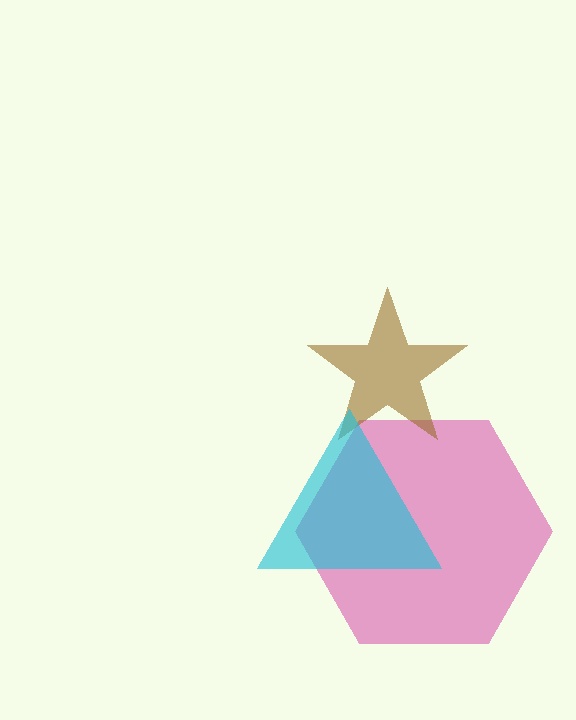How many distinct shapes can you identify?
There are 3 distinct shapes: a magenta hexagon, a brown star, a cyan triangle.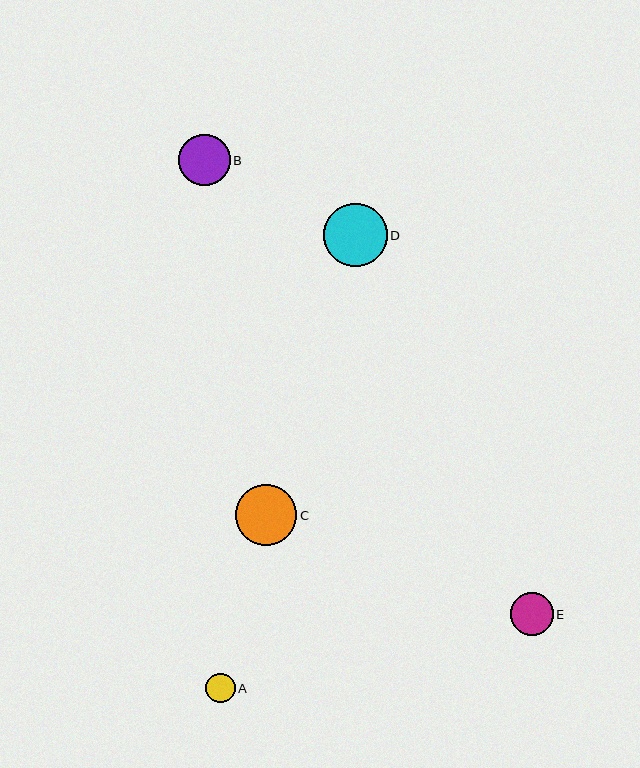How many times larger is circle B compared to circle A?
Circle B is approximately 1.8 times the size of circle A.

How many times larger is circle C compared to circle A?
Circle C is approximately 2.1 times the size of circle A.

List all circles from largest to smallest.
From largest to smallest: D, C, B, E, A.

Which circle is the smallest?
Circle A is the smallest with a size of approximately 29 pixels.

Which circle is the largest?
Circle D is the largest with a size of approximately 63 pixels.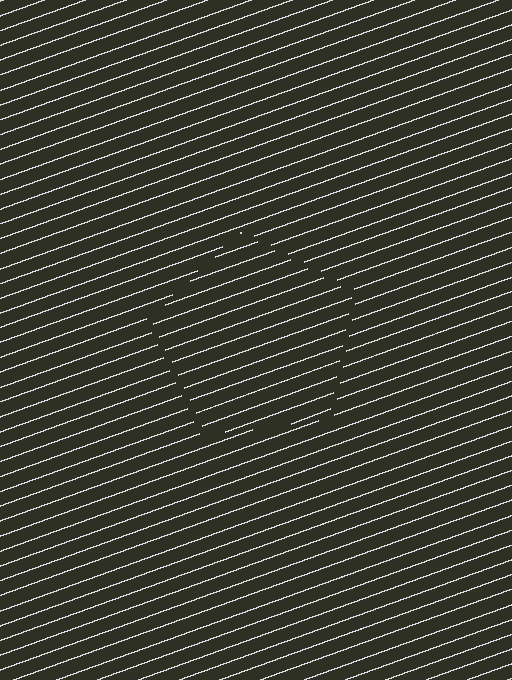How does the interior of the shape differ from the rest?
The interior of the shape contains the same grating, shifted by half a period — the contour is defined by the phase discontinuity where line-ends from the inner and outer gratings abut.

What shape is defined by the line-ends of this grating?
An illusory pentagon. The interior of the shape contains the same grating, shifted by half a period — the contour is defined by the phase discontinuity where line-ends from the inner and outer gratings abut.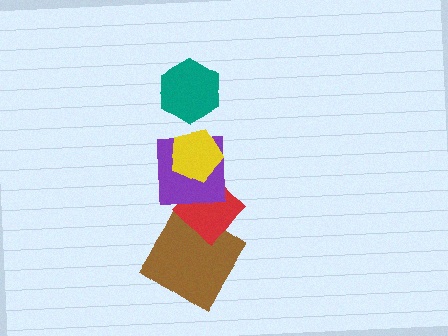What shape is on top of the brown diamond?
The red diamond is on top of the brown diamond.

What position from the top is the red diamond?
The red diamond is 4th from the top.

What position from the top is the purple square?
The purple square is 3rd from the top.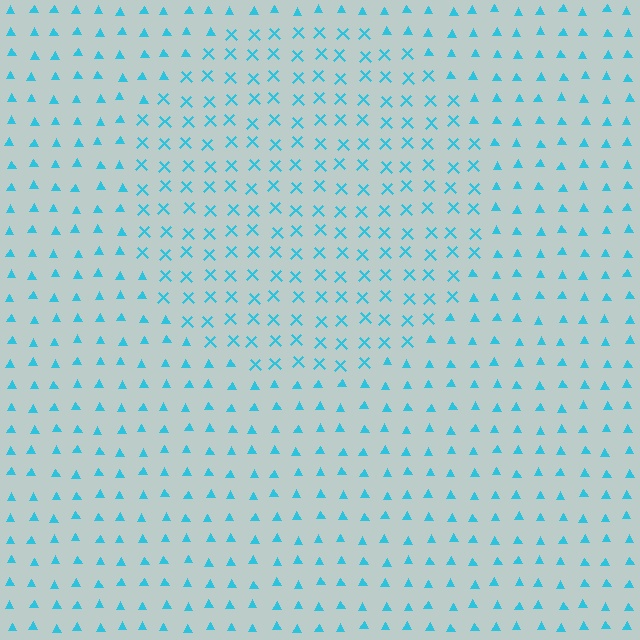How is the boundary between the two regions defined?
The boundary is defined by a change in element shape: X marks inside vs. triangles outside. All elements share the same color and spacing.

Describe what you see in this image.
The image is filled with small cyan elements arranged in a uniform grid. A circle-shaped region contains X marks, while the surrounding area contains triangles. The boundary is defined purely by the change in element shape.